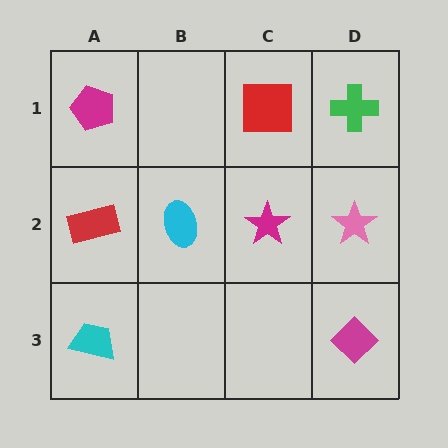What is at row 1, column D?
A green cross.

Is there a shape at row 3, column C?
No, that cell is empty.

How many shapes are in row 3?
2 shapes.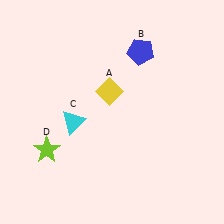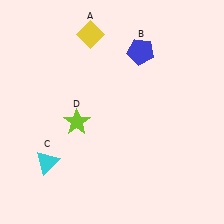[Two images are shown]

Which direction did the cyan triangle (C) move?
The cyan triangle (C) moved down.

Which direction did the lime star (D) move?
The lime star (D) moved right.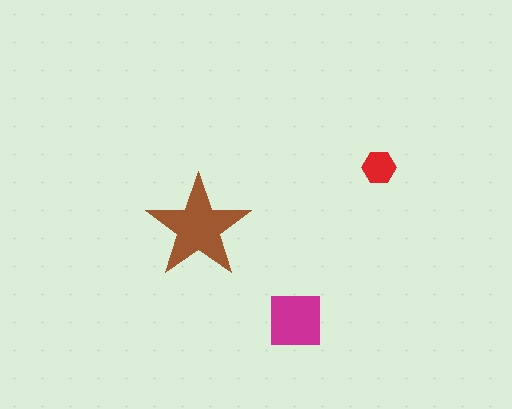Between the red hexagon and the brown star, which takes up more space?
The brown star.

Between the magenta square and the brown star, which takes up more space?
The brown star.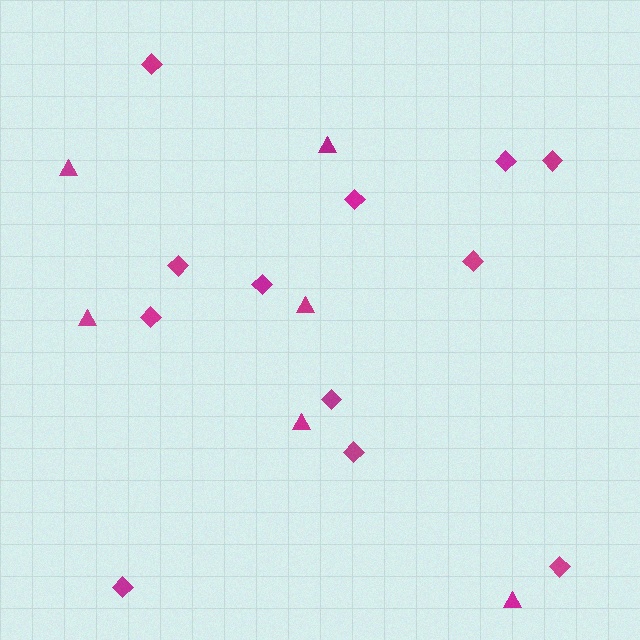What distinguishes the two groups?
There are 2 groups: one group of diamonds (12) and one group of triangles (6).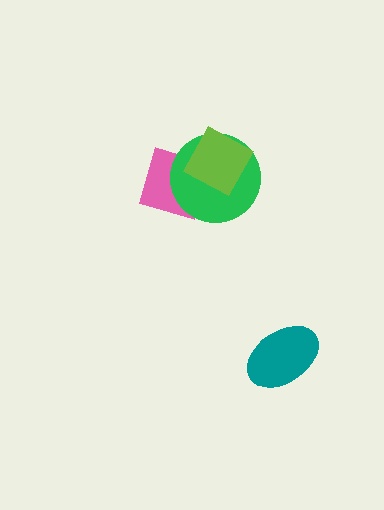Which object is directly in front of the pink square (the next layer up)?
The green circle is directly in front of the pink square.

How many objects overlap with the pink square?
2 objects overlap with the pink square.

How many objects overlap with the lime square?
2 objects overlap with the lime square.